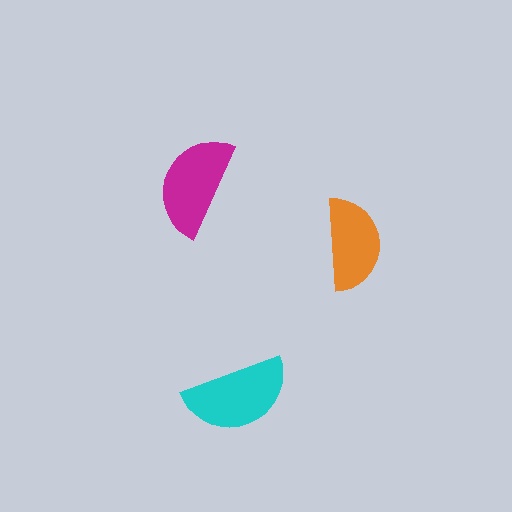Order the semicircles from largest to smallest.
the cyan one, the magenta one, the orange one.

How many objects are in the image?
There are 3 objects in the image.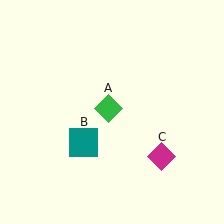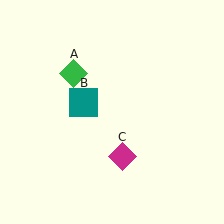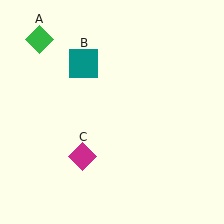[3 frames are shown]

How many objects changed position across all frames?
3 objects changed position: green diamond (object A), teal square (object B), magenta diamond (object C).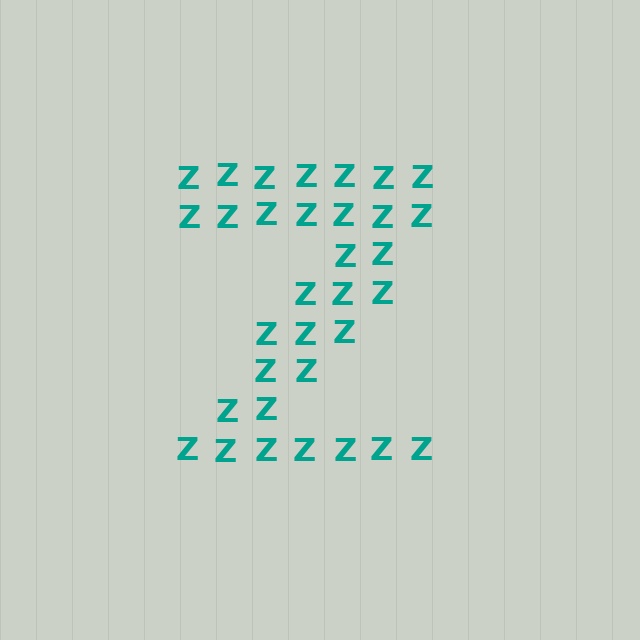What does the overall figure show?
The overall figure shows the letter Z.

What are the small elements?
The small elements are letter Z's.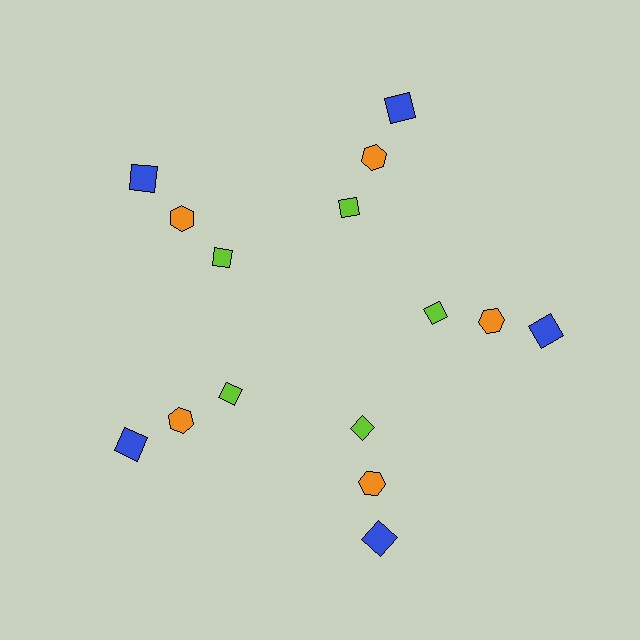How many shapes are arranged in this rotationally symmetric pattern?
There are 15 shapes, arranged in 5 groups of 3.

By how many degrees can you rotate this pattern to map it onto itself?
The pattern maps onto itself every 72 degrees of rotation.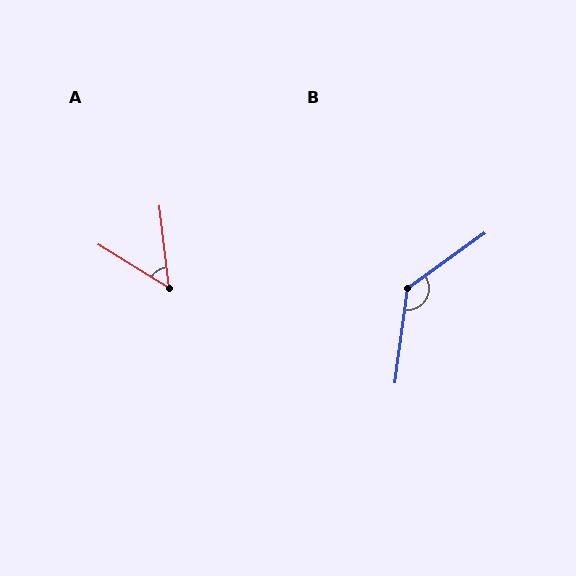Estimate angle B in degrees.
Approximately 133 degrees.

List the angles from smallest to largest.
A (51°), B (133°).